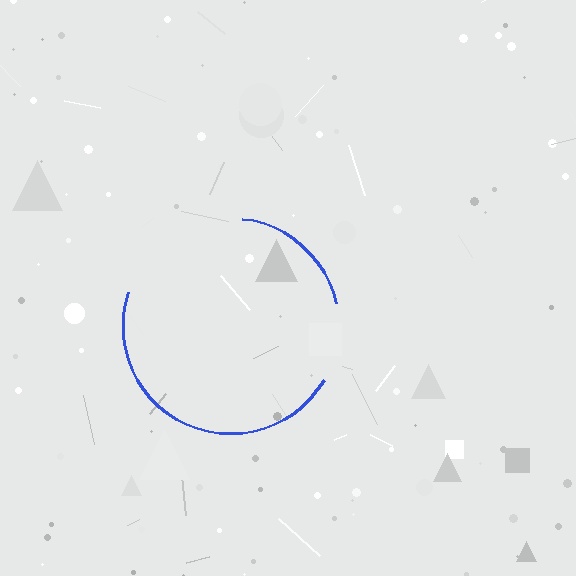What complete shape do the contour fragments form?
The contour fragments form a circle.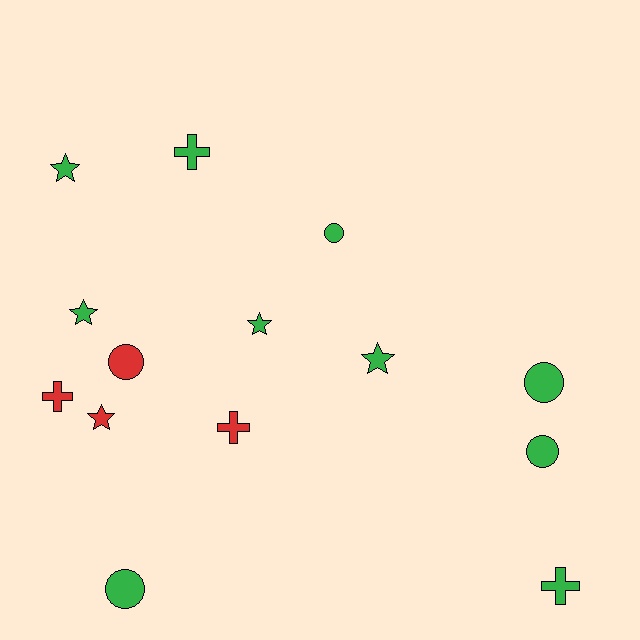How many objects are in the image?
There are 14 objects.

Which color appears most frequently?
Green, with 10 objects.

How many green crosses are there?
There are 2 green crosses.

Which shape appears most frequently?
Circle, with 5 objects.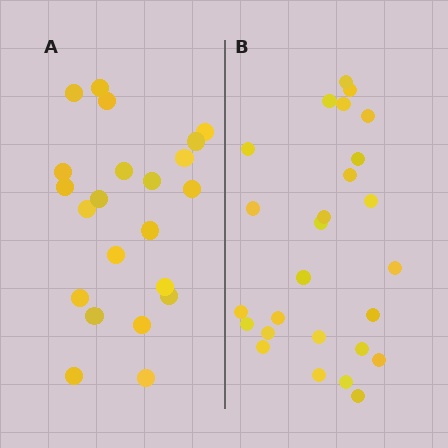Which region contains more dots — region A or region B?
Region B (the right region) has more dots.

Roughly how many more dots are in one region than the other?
Region B has about 4 more dots than region A.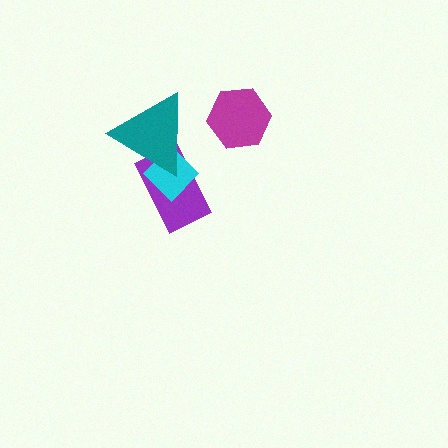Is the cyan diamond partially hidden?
Yes, it is partially covered by another shape.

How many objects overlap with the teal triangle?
2 objects overlap with the teal triangle.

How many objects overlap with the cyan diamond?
2 objects overlap with the cyan diamond.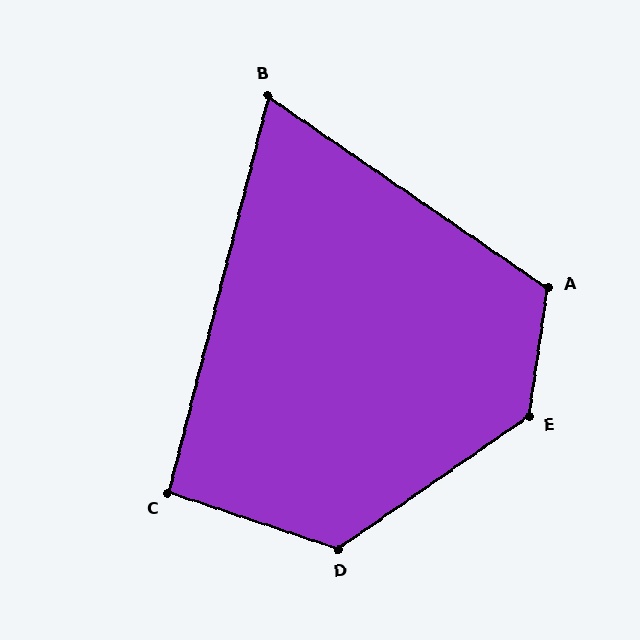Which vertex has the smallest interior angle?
B, at approximately 70 degrees.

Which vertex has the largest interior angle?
E, at approximately 133 degrees.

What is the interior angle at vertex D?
Approximately 127 degrees (obtuse).